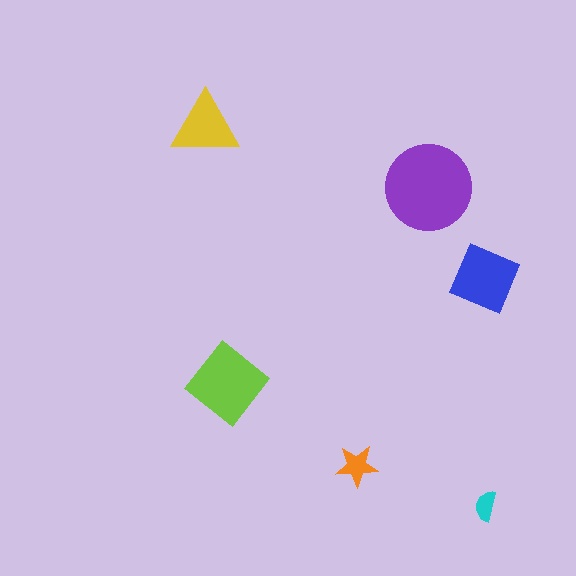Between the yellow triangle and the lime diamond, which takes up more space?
The lime diamond.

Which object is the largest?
The purple circle.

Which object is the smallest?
The cyan semicircle.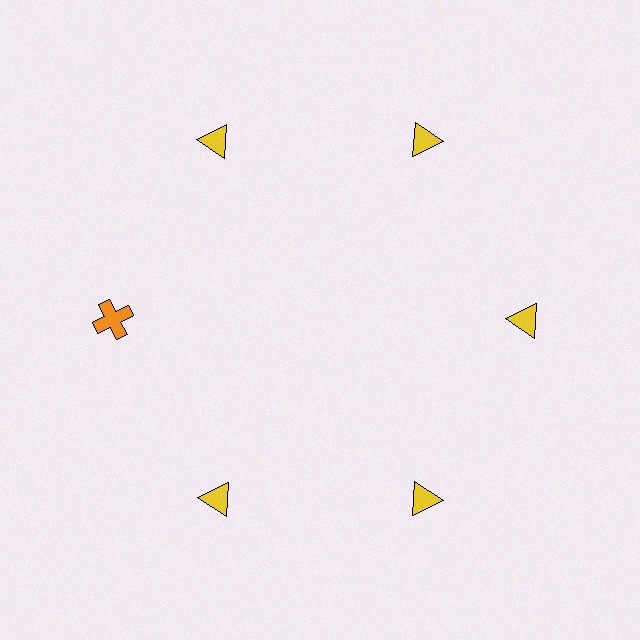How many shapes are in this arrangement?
There are 6 shapes arranged in a ring pattern.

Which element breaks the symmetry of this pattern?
The orange cross at roughly the 9 o'clock position breaks the symmetry. All other shapes are yellow triangles.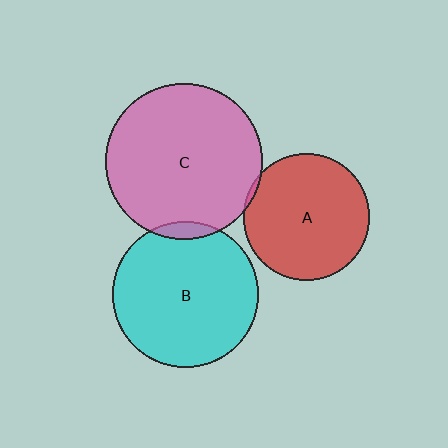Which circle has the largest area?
Circle C (pink).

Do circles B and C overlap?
Yes.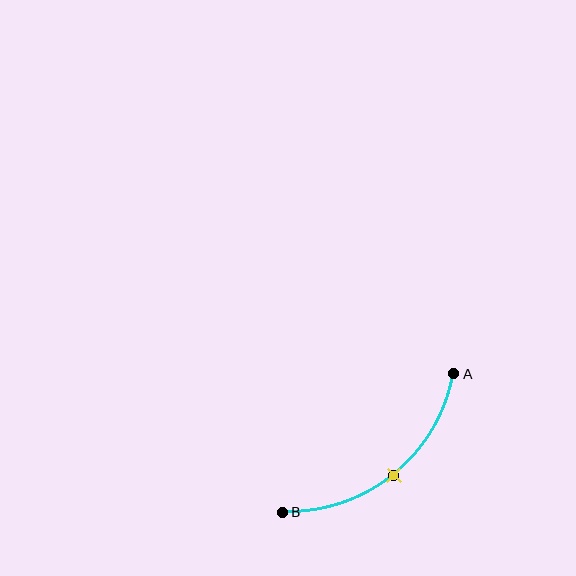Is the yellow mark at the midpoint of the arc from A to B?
Yes. The yellow mark lies on the arc at equal arc-length from both A and B — it is the arc midpoint.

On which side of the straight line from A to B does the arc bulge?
The arc bulges below and to the right of the straight line connecting A and B.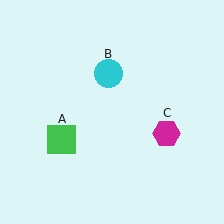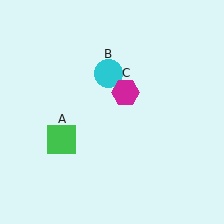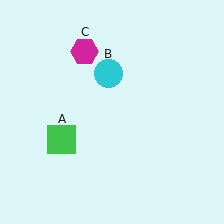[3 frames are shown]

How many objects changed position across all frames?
1 object changed position: magenta hexagon (object C).